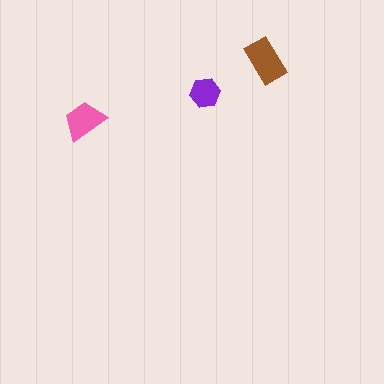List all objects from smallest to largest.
The purple hexagon, the pink trapezoid, the brown rectangle.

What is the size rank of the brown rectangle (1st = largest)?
1st.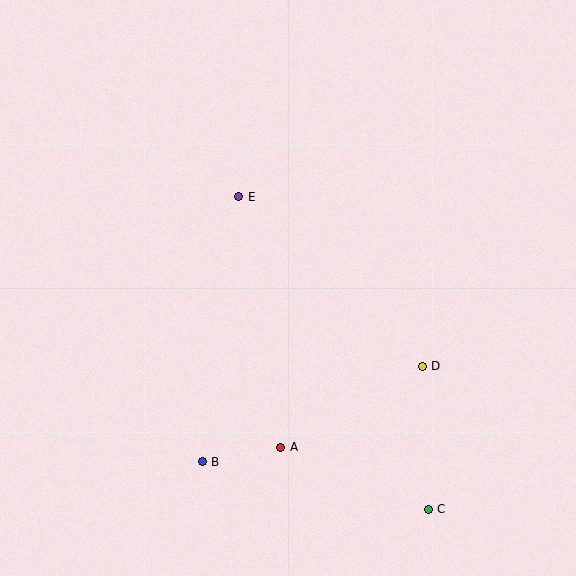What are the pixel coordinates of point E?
Point E is at (239, 197).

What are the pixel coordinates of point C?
Point C is at (428, 509).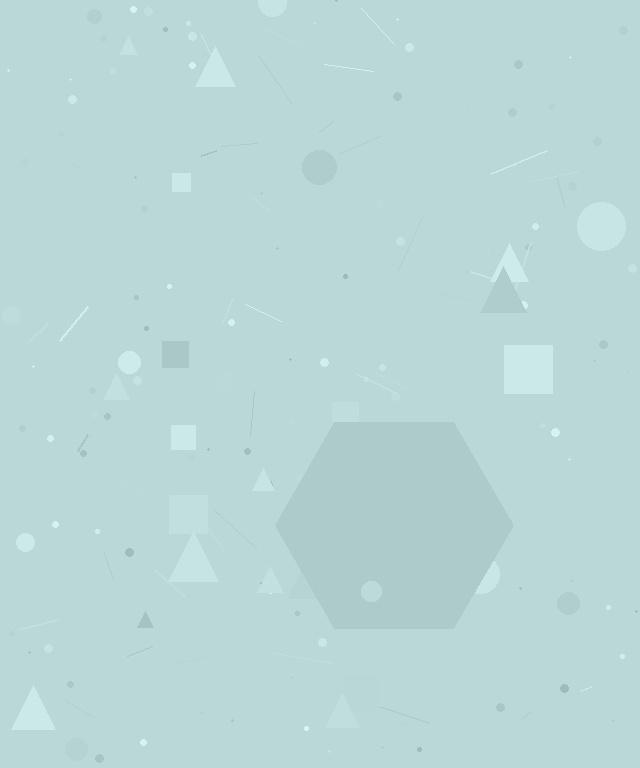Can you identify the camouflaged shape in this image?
The camouflaged shape is a hexagon.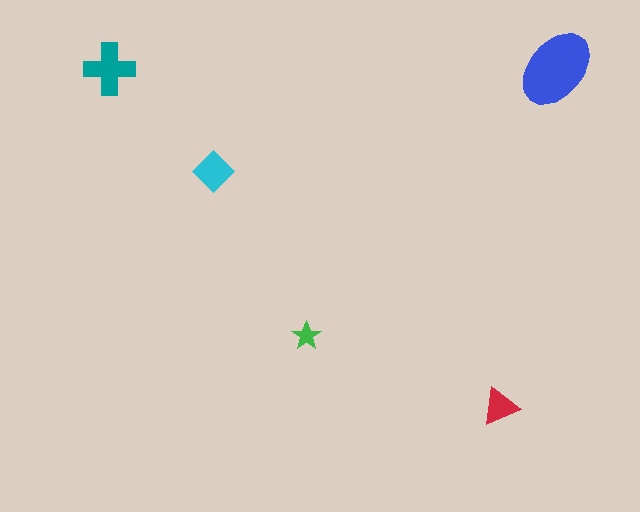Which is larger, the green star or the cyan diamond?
The cyan diamond.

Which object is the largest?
The blue ellipse.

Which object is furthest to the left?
The teal cross is leftmost.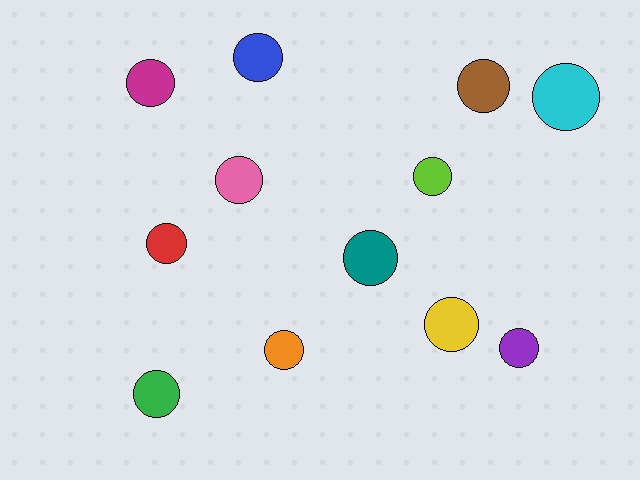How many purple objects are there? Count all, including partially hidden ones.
There is 1 purple object.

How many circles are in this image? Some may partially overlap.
There are 12 circles.